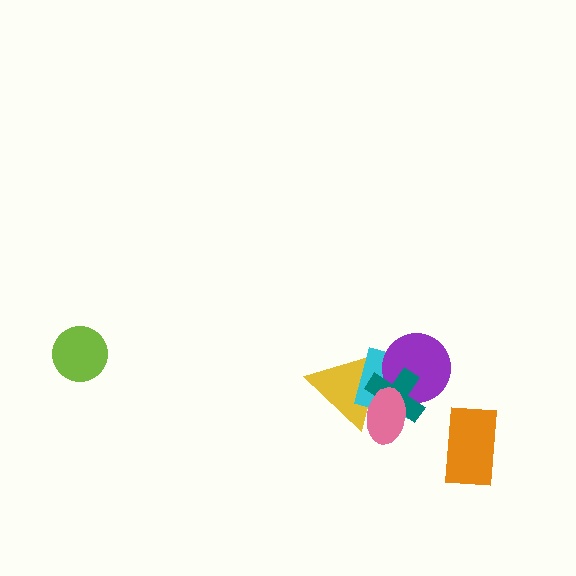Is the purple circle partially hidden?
Yes, it is partially covered by another shape.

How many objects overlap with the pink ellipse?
4 objects overlap with the pink ellipse.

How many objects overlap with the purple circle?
4 objects overlap with the purple circle.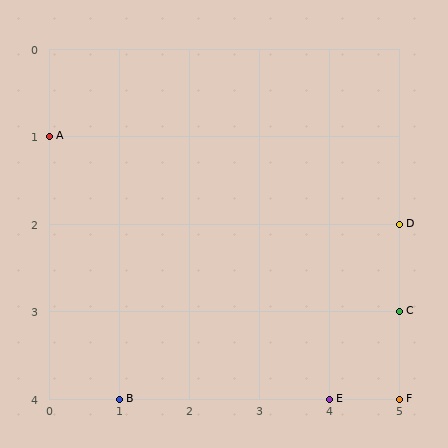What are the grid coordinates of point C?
Point C is at grid coordinates (5, 3).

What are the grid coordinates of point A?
Point A is at grid coordinates (0, 1).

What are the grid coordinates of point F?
Point F is at grid coordinates (5, 4).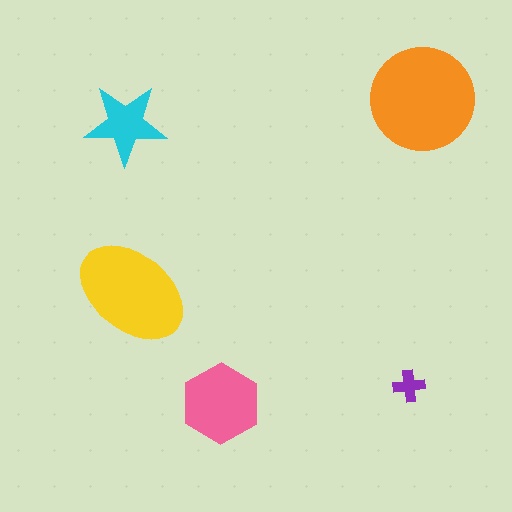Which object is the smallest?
The purple cross.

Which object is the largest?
The orange circle.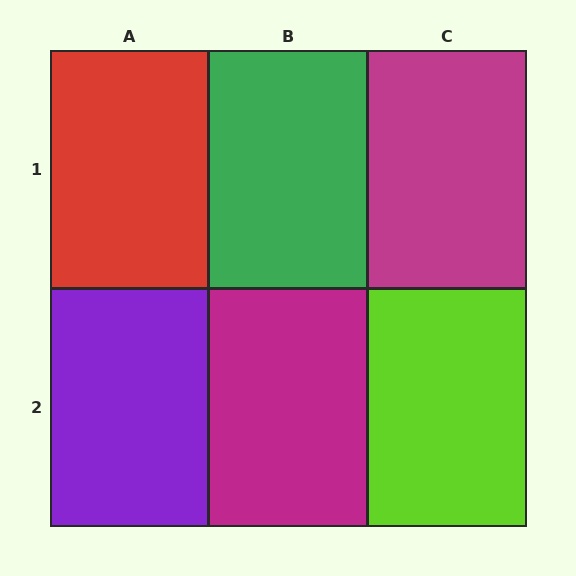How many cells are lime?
1 cell is lime.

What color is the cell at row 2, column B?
Magenta.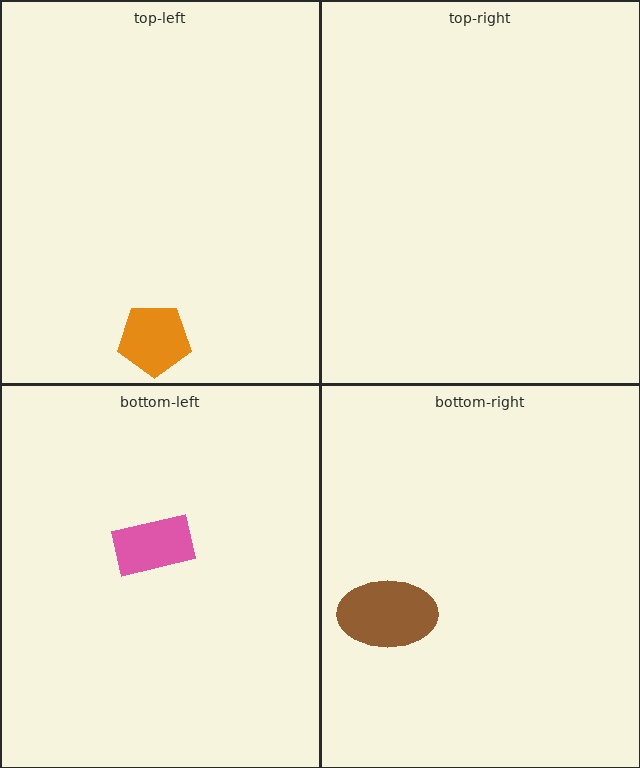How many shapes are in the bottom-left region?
1.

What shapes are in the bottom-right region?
The brown ellipse.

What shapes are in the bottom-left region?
The pink rectangle.